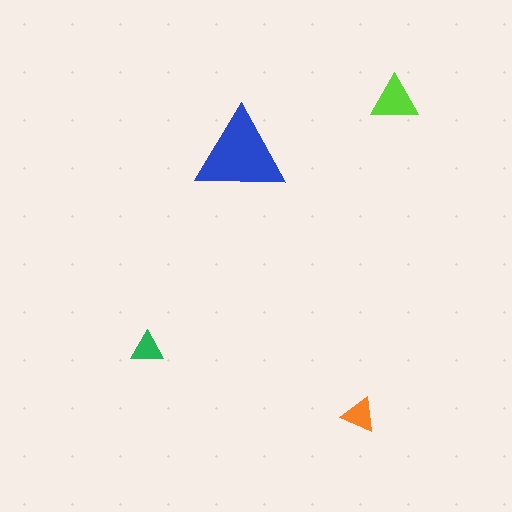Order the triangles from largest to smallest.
the blue one, the lime one, the orange one, the green one.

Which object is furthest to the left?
The green triangle is leftmost.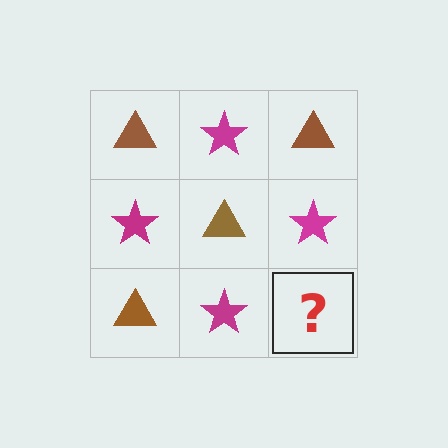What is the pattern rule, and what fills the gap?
The rule is that it alternates brown triangle and magenta star in a checkerboard pattern. The gap should be filled with a brown triangle.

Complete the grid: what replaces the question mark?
The question mark should be replaced with a brown triangle.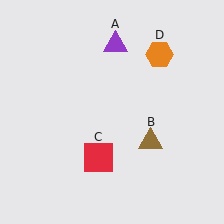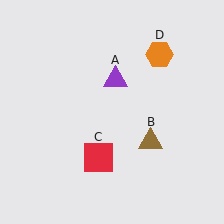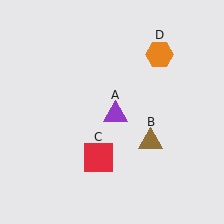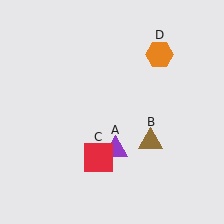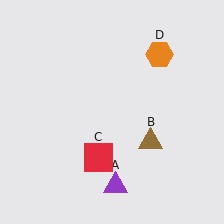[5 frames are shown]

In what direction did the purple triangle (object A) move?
The purple triangle (object A) moved down.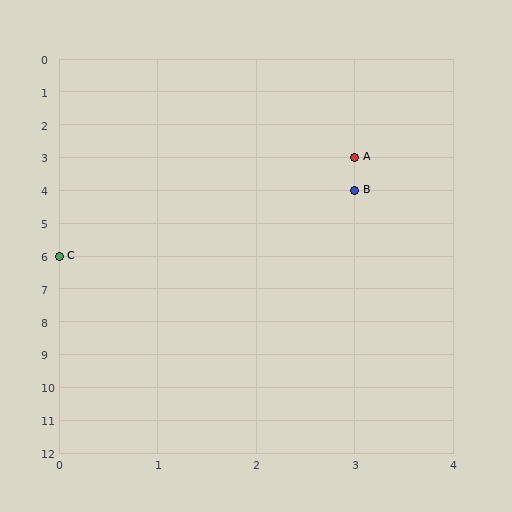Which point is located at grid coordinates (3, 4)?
Point B is at (3, 4).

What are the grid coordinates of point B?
Point B is at grid coordinates (3, 4).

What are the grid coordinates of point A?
Point A is at grid coordinates (3, 3).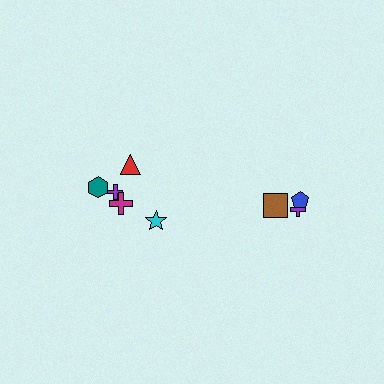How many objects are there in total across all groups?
There are 8 objects.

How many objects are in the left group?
There are 5 objects.